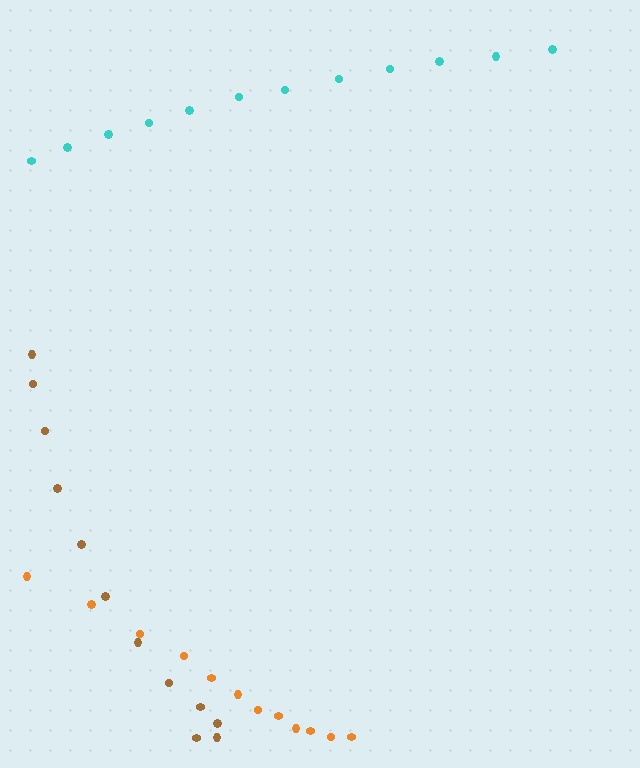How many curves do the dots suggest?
There are 3 distinct paths.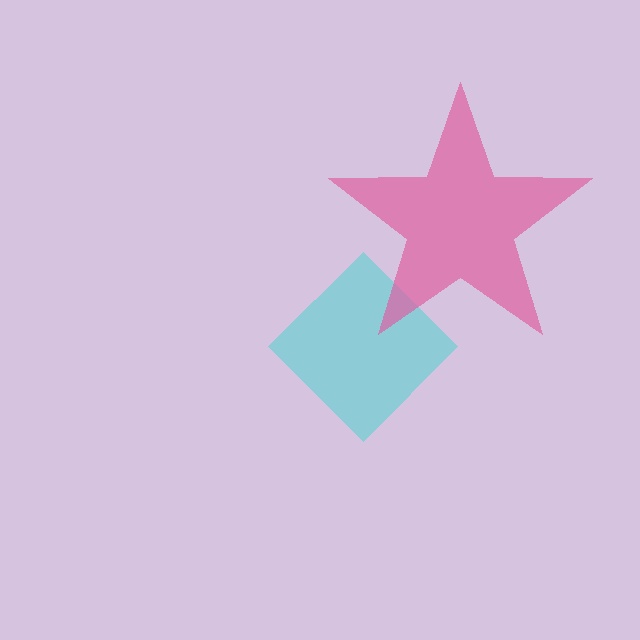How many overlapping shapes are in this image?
There are 2 overlapping shapes in the image.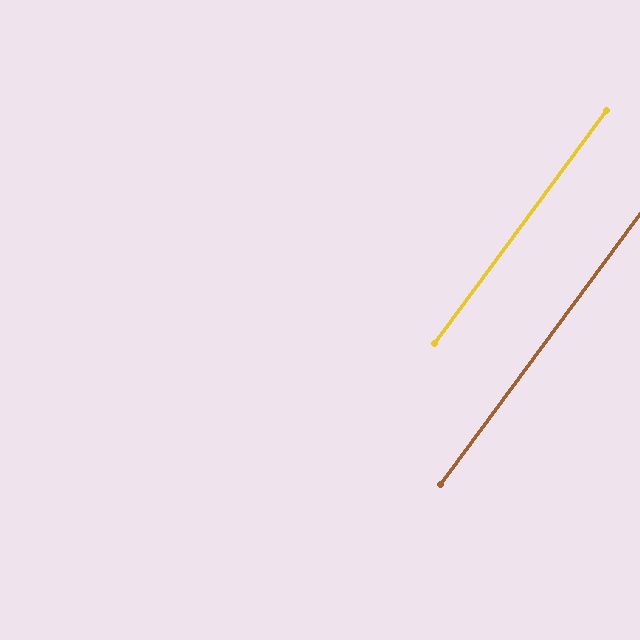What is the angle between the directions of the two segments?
Approximately 0 degrees.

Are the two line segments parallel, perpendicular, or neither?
Parallel — their directions differ by only 0.1°.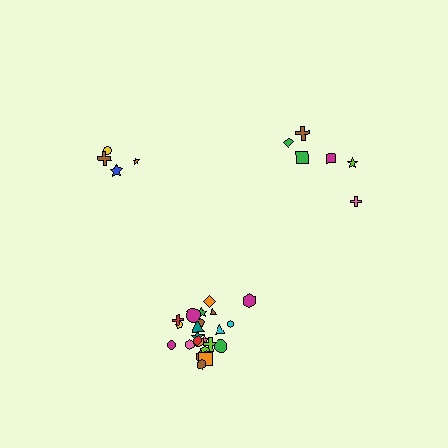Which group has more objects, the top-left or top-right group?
The top-right group.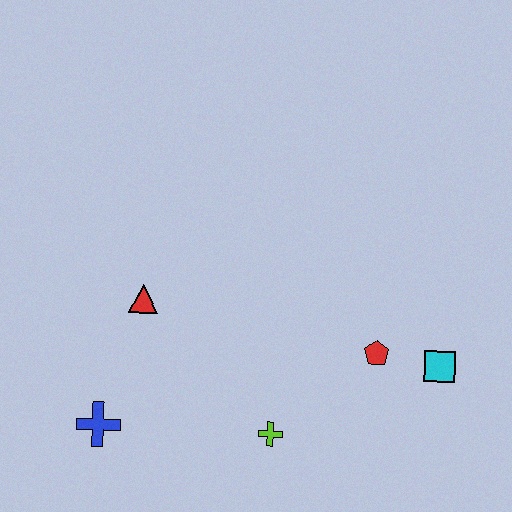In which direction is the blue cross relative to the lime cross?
The blue cross is to the left of the lime cross.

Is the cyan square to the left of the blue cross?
No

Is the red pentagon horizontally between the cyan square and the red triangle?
Yes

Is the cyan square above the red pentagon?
No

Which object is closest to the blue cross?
The red triangle is closest to the blue cross.